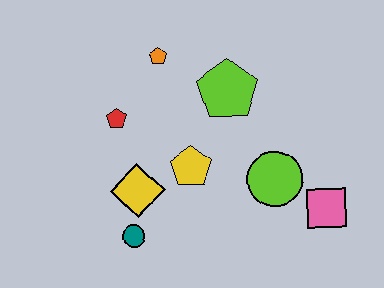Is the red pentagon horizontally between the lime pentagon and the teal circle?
No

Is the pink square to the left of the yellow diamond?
No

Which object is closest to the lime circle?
The pink square is closest to the lime circle.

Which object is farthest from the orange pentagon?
The pink square is farthest from the orange pentagon.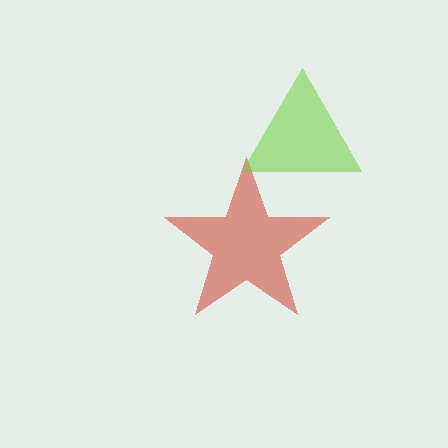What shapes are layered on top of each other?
The layered shapes are: a red star, a lime triangle.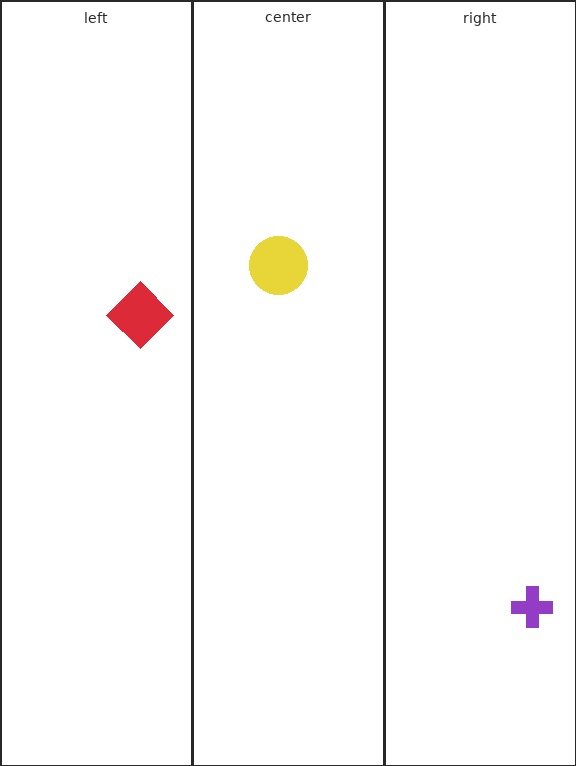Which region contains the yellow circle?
The center region.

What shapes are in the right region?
The purple cross.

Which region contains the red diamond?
The left region.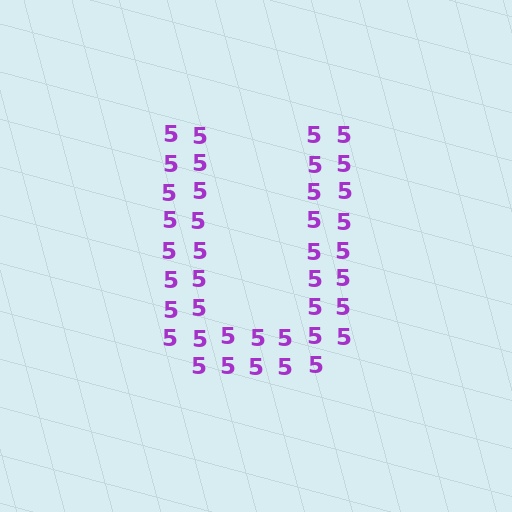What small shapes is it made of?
It is made of small digit 5's.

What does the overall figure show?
The overall figure shows the letter U.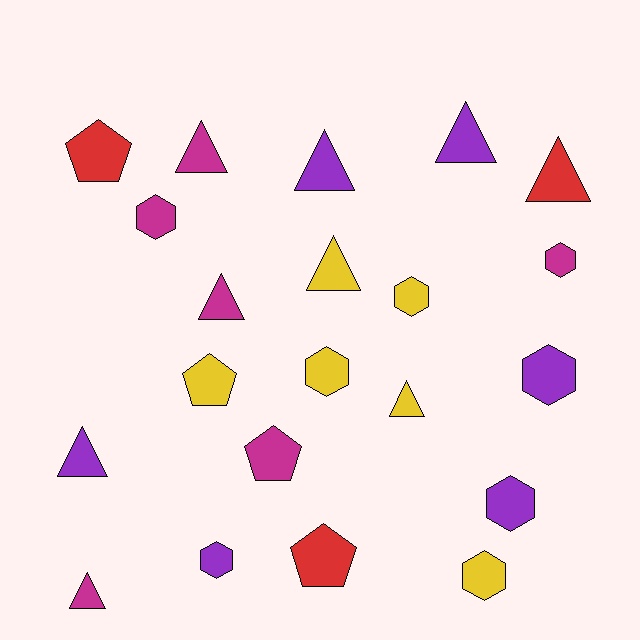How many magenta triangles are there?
There are 3 magenta triangles.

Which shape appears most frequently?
Triangle, with 9 objects.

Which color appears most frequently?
Yellow, with 6 objects.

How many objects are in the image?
There are 21 objects.